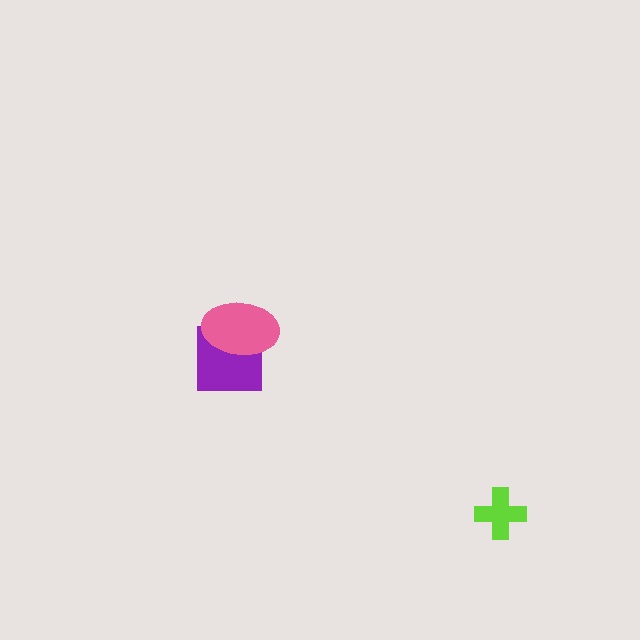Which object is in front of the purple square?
The pink ellipse is in front of the purple square.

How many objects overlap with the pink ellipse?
1 object overlaps with the pink ellipse.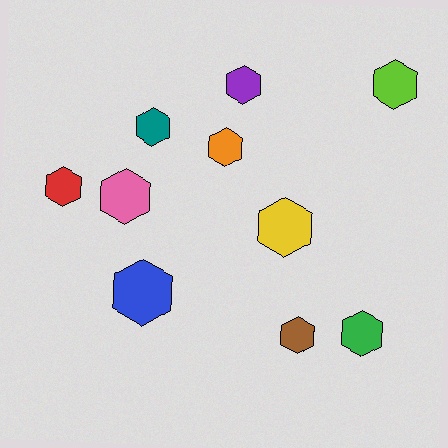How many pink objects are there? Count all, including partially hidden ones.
There is 1 pink object.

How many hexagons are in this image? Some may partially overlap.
There are 10 hexagons.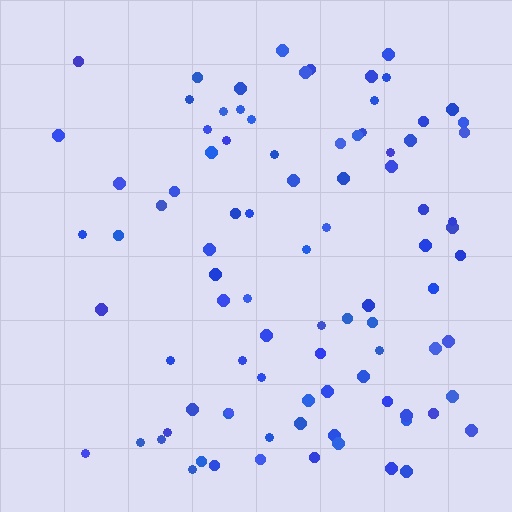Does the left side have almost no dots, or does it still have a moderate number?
Still a moderate number, just noticeably fewer than the right.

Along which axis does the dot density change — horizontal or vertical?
Horizontal.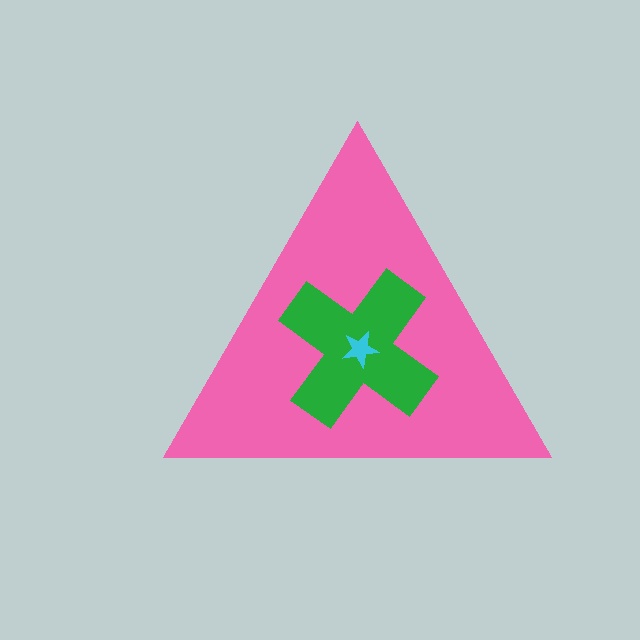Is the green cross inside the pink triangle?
Yes.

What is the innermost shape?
The cyan star.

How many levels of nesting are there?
3.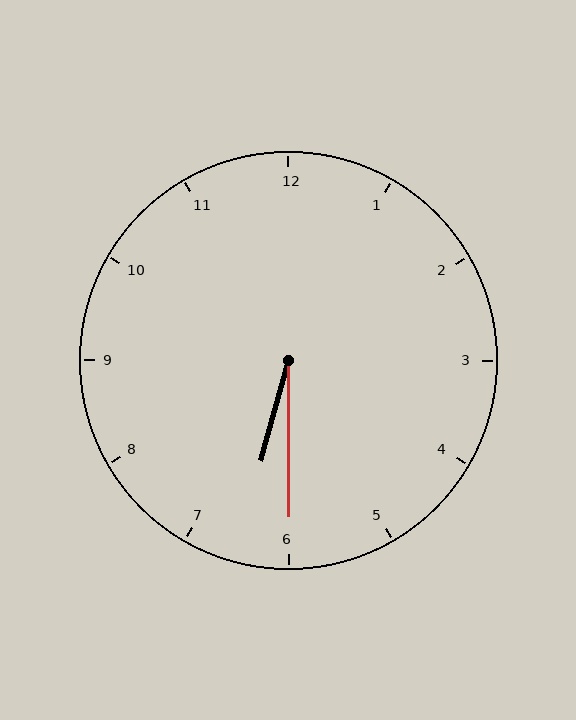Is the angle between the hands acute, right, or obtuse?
It is acute.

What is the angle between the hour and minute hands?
Approximately 15 degrees.